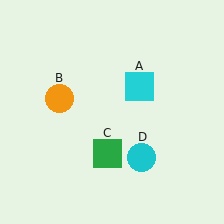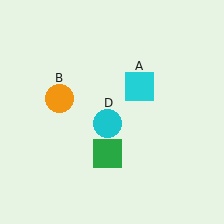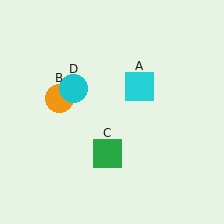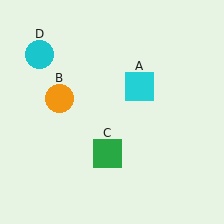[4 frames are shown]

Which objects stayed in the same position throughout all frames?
Cyan square (object A) and orange circle (object B) and green square (object C) remained stationary.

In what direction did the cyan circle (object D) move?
The cyan circle (object D) moved up and to the left.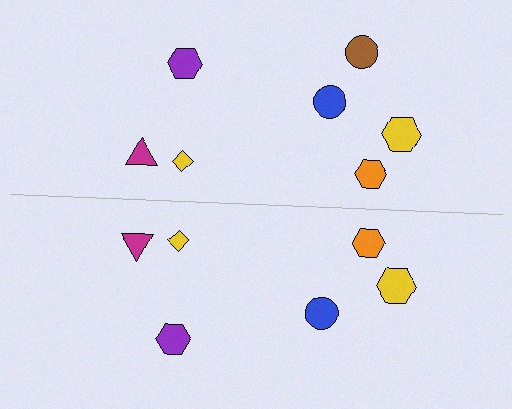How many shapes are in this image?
There are 13 shapes in this image.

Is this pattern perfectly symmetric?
No, the pattern is not perfectly symmetric. A brown circle is missing from the bottom side.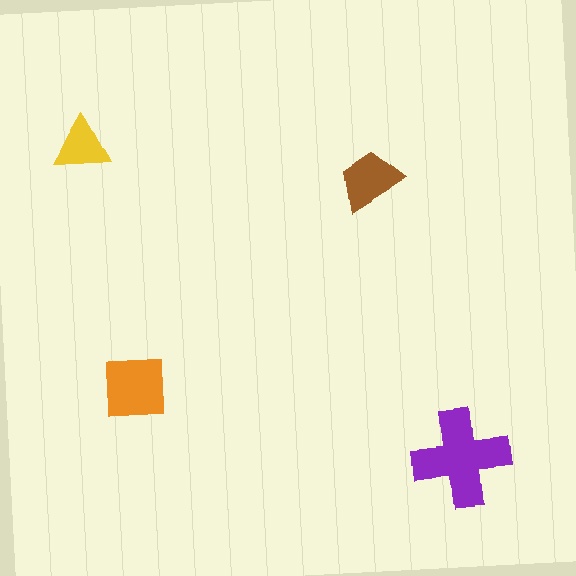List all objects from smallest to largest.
The yellow triangle, the brown trapezoid, the orange square, the purple cross.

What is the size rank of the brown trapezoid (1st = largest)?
3rd.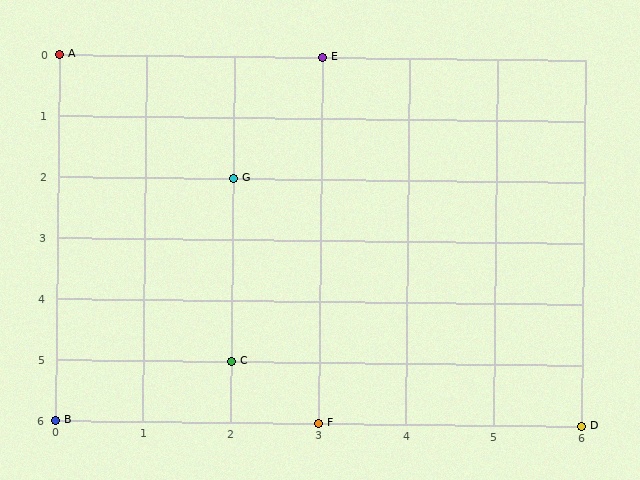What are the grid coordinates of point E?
Point E is at grid coordinates (3, 0).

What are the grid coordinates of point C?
Point C is at grid coordinates (2, 5).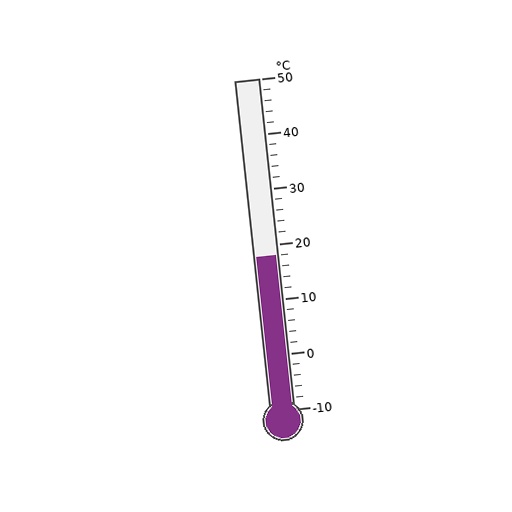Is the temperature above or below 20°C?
The temperature is below 20°C.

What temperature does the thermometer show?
The thermometer shows approximately 18°C.